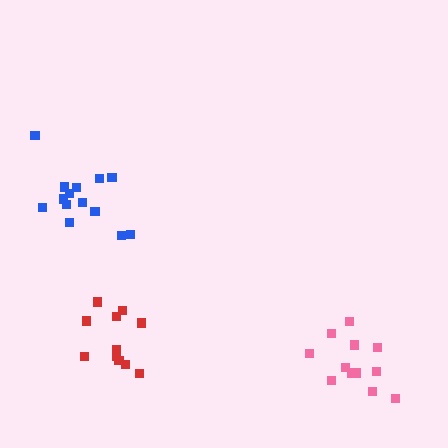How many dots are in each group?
Group 1: 11 dots, Group 2: 14 dots, Group 3: 12 dots (37 total).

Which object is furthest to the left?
The blue cluster is leftmost.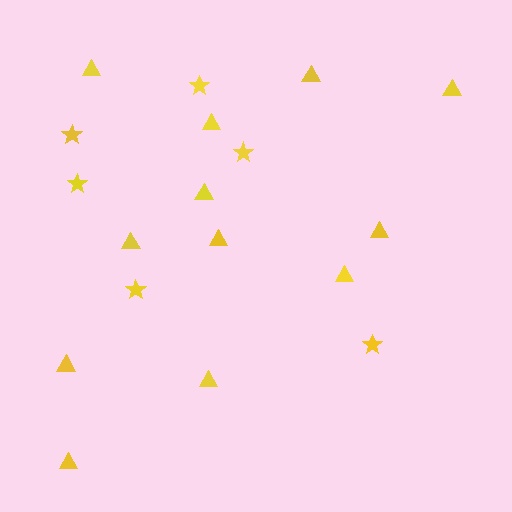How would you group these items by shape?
There are 2 groups: one group of stars (6) and one group of triangles (12).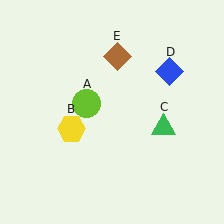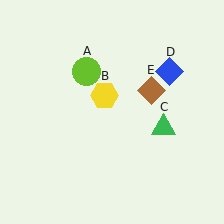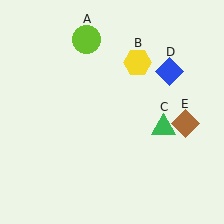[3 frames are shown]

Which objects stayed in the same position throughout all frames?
Green triangle (object C) and blue diamond (object D) remained stationary.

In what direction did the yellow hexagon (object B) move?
The yellow hexagon (object B) moved up and to the right.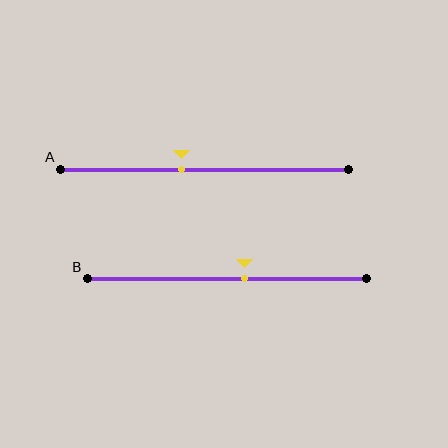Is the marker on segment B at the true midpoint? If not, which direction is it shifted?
No, the marker on segment B is shifted to the right by about 6% of the segment length.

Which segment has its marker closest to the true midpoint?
Segment B has its marker closest to the true midpoint.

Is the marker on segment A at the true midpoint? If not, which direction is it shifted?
No, the marker on segment A is shifted to the left by about 8% of the segment length.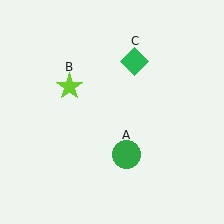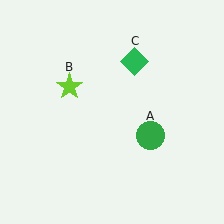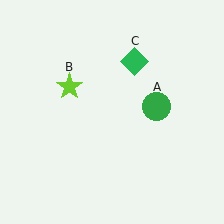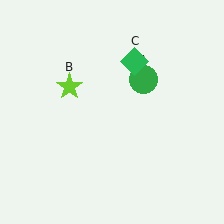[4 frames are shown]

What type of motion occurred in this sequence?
The green circle (object A) rotated counterclockwise around the center of the scene.